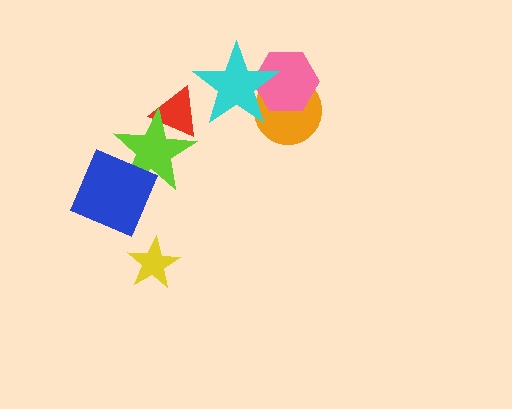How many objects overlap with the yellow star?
0 objects overlap with the yellow star.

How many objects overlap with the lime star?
2 objects overlap with the lime star.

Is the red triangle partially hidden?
Yes, it is partially covered by another shape.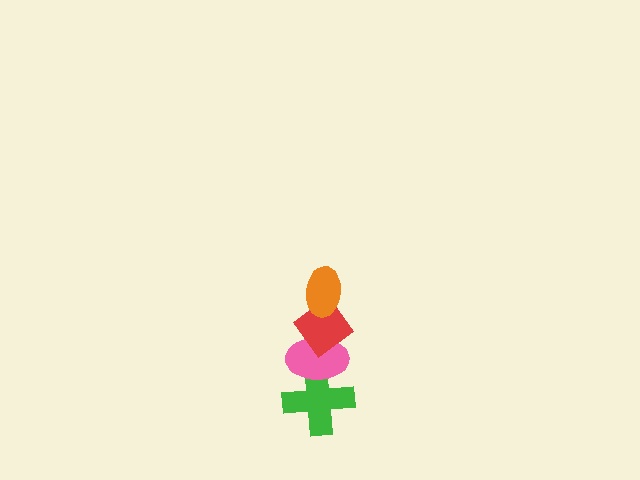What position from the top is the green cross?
The green cross is 4th from the top.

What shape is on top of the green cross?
The pink ellipse is on top of the green cross.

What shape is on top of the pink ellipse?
The red diamond is on top of the pink ellipse.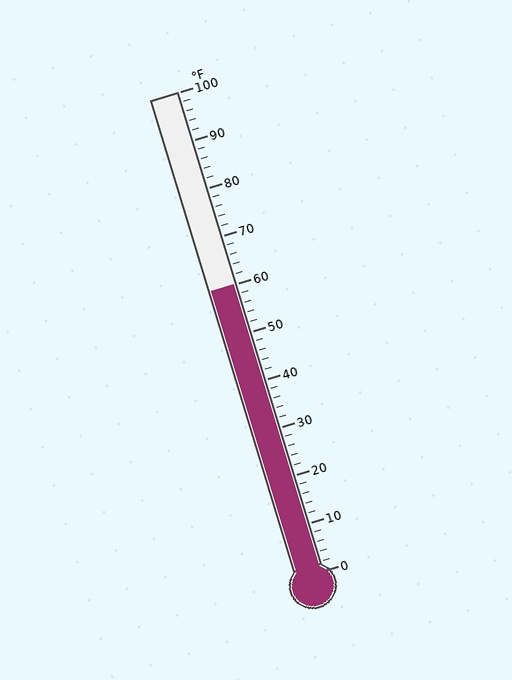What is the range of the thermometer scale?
The thermometer scale ranges from 0°F to 100°F.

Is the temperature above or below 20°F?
The temperature is above 20°F.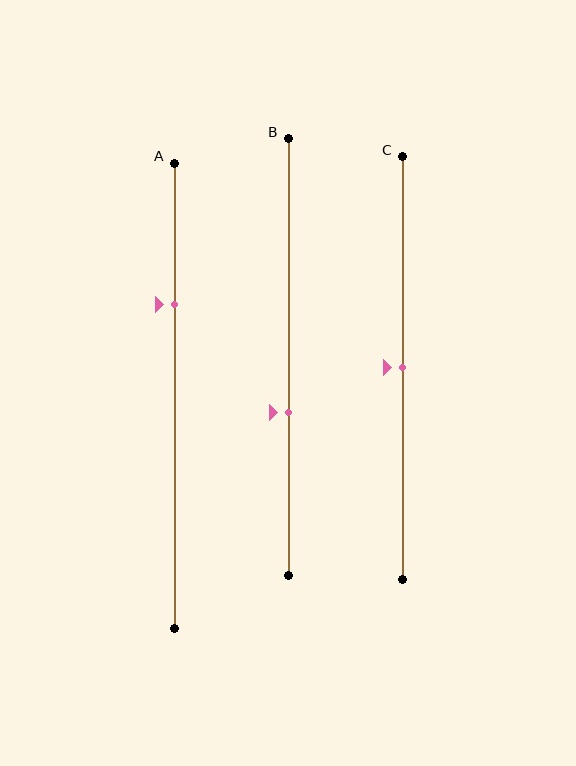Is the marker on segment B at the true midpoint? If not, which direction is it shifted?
No, the marker on segment B is shifted downward by about 13% of the segment length.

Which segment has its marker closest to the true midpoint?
Segment C has its marker closest to the true midpoint.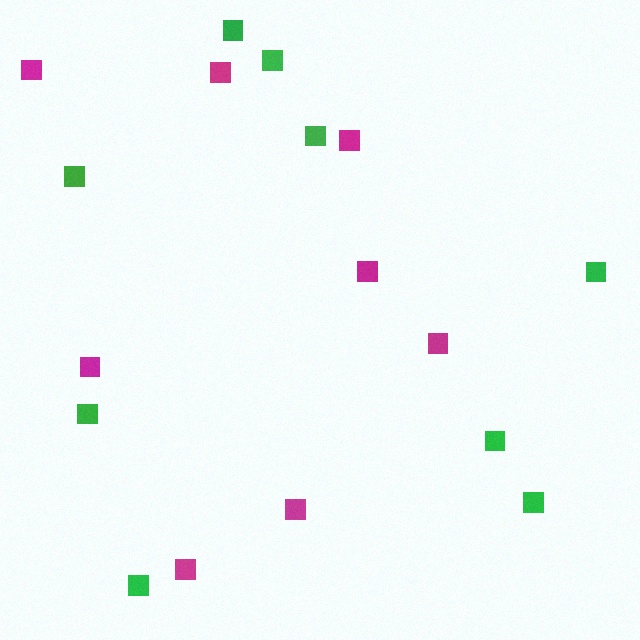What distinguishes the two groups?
There are 2 groups: one group of green squares (9) and one group of magenta squares (8).